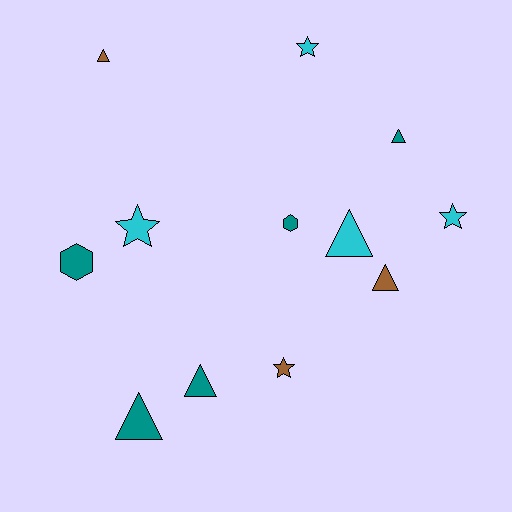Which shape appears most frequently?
Triangle, with 6 objects.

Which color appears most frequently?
Teal, with 5 objects.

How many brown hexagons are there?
There are no brown hexagons.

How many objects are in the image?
There are 12 objects.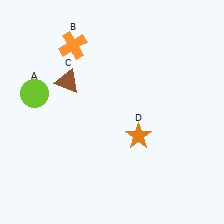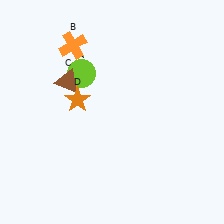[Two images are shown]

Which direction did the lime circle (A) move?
The lime circle (A) moved right.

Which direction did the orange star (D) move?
The orange star (D) moved left.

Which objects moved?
The objects that moved are: the lime circle (A), the orange star (D).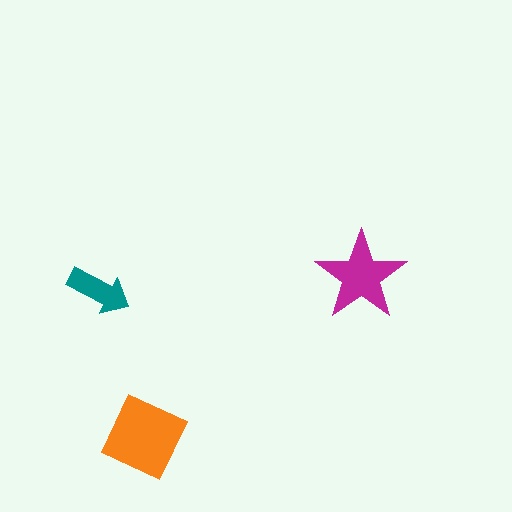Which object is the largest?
The orange diamond.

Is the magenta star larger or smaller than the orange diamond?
Smaller.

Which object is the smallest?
The teal arrow.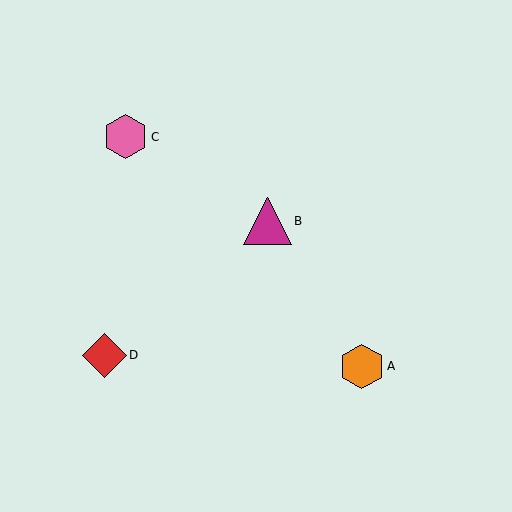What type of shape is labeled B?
Shape B is a magenta triangle.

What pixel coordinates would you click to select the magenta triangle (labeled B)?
Click at (268, 221) to select the magenta triangle B.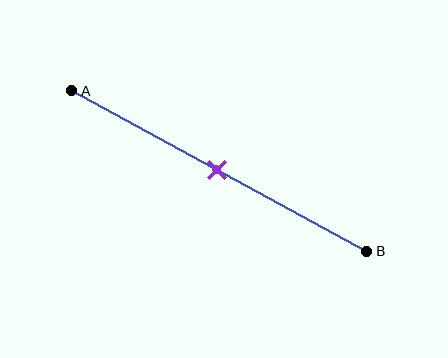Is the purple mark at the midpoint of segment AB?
Yes, the mark is approximately at the midpoint.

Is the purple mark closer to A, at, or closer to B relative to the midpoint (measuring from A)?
The purple mark is approximately at the midpoint of segment AB.